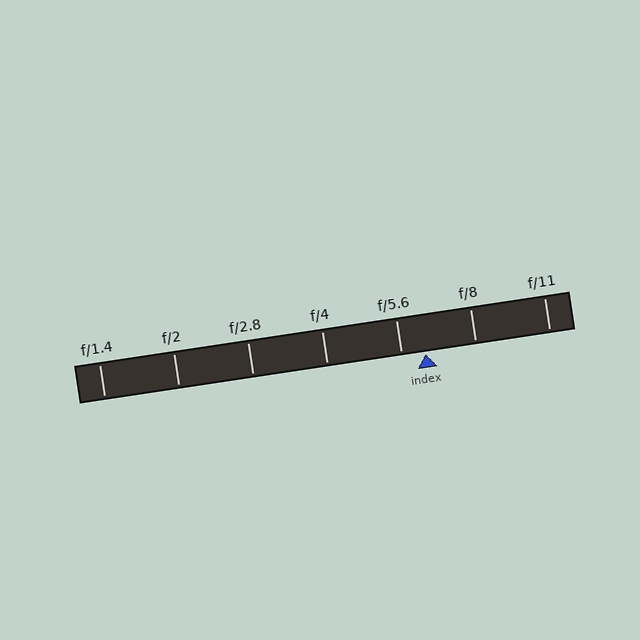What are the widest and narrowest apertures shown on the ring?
The widest aperture shown is f/1.4 and the narrowest is f/11.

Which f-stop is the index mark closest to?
The index mark is closest to f/5.6.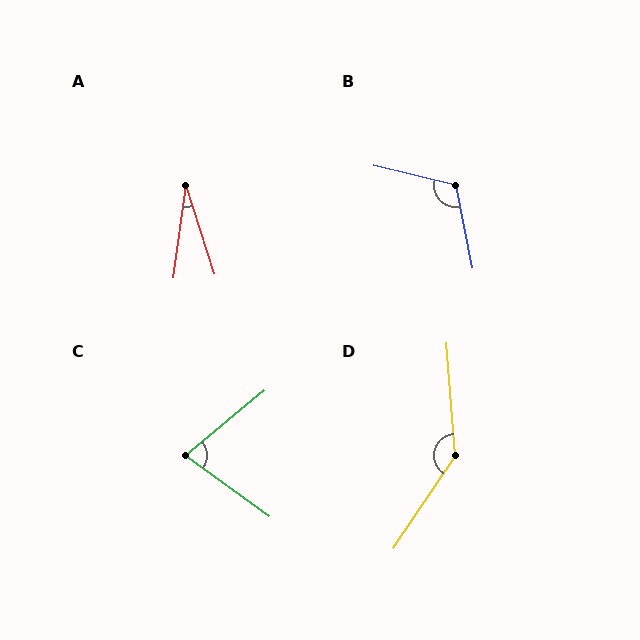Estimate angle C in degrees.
Approximately 75 degrees.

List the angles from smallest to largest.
A (25°), C (75°), B (115°), D (142°).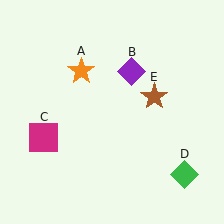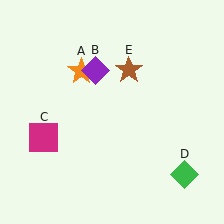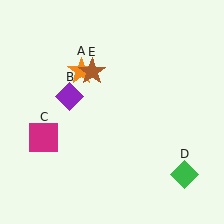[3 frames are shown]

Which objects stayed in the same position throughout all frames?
Orange star (object A) and magenta square (object C) and green diamond (object D) remained stationary.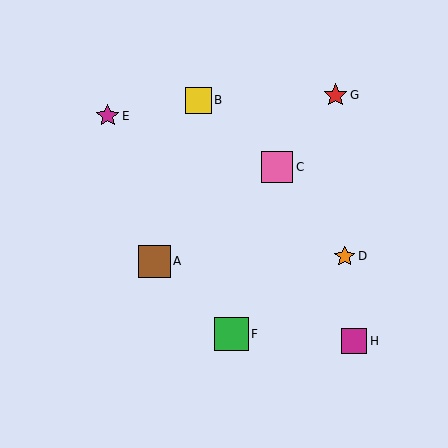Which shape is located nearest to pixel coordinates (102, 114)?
The magenta star (labeled E) at (108, 116) is nearest to that location.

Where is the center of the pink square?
The center of the pink square is at (277, 167).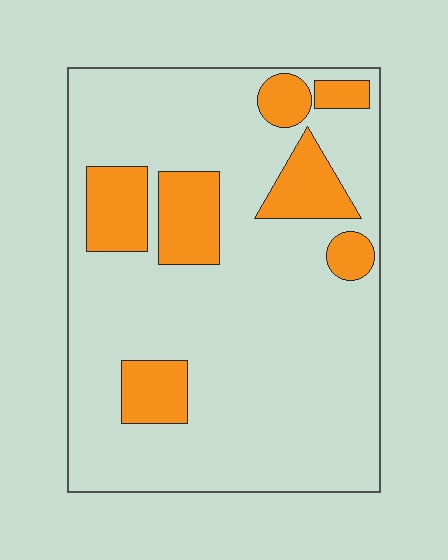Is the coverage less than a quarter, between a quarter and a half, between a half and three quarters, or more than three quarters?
Less than a quarter.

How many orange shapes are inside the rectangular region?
7.